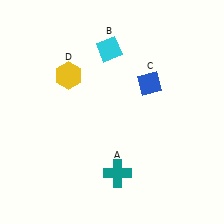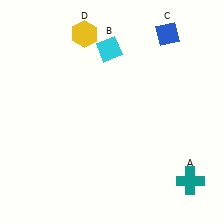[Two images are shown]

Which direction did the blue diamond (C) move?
The blue diamond (C) moved up.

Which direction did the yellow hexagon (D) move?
The yellow hexagon (D) moved up.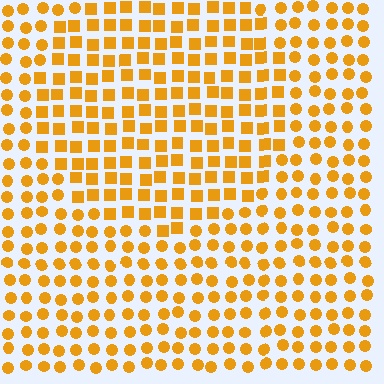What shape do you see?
I see a circle.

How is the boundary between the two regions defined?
The boundary is defined by a change in element shape: squares inside vs. circles outside. All elements share the same color and spacing.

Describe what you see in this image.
The image is filled with small orange elements arranged in a uniform grid. A circle-shaped region contains squares, while the surrounding area contains circles. The boundary is defined purely by the change in element shape.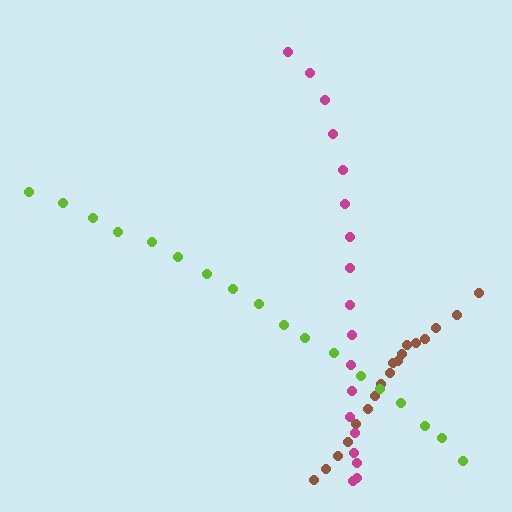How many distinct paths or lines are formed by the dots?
There are 3 distinct paths.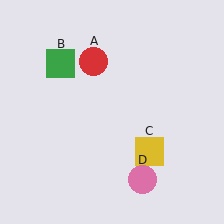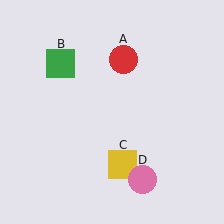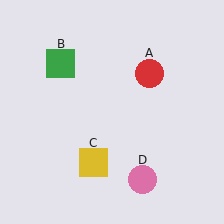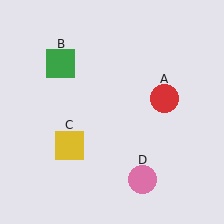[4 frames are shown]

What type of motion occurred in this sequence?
The red circle (object A), yellow square (object C) rotated clockwise around the center of the scene.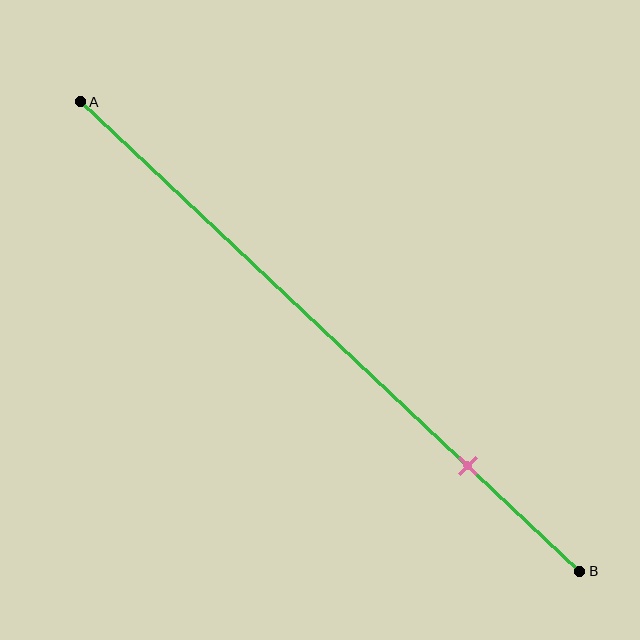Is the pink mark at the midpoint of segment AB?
No, the mark is at about 80% from A, not at the 50% midpoint.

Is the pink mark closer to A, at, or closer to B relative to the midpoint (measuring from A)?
The pink mark is closer to point B than the midpoint of segment AB.